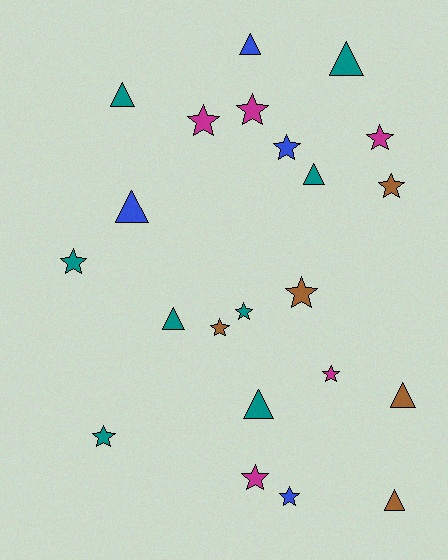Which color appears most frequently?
Teal, with 8 objects.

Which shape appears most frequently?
Star, with 13 objects.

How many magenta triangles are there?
There are no magenta triangles.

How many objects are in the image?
There are 22 objects.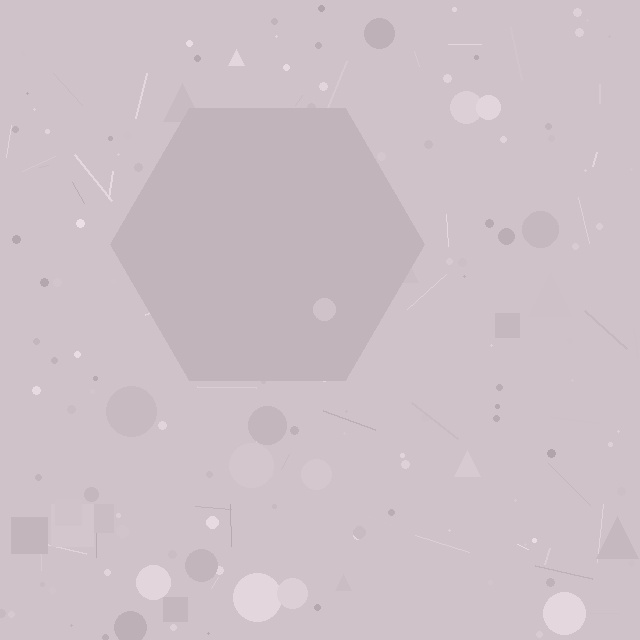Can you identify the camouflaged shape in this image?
The camouflaged shape is a hexagon.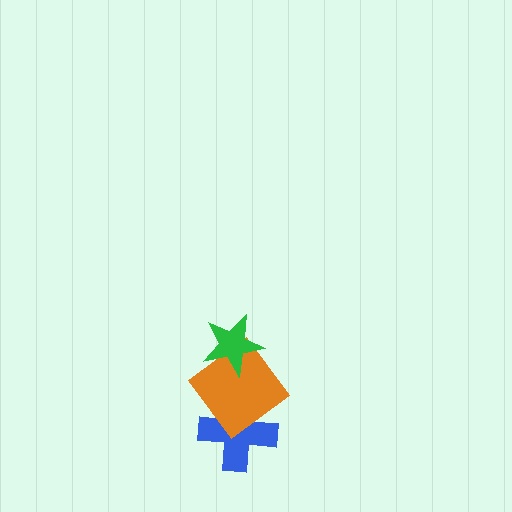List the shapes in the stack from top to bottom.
From top to bottom: the green star, the orange diamond, the blue cross.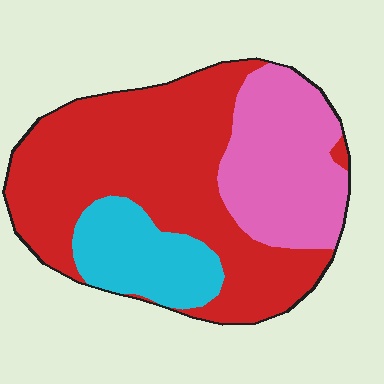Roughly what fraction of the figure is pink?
Pink takes up about one quarter (1/4) of the figure.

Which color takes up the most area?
Red, at roughly 55%.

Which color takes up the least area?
Cyan, at roughly 15%.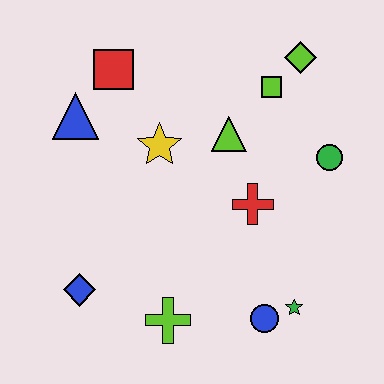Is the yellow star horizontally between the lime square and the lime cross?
No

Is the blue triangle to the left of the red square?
Yes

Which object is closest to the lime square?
The lime diamond is closest to the lime square.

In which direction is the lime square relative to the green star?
The lime square is above the green star.